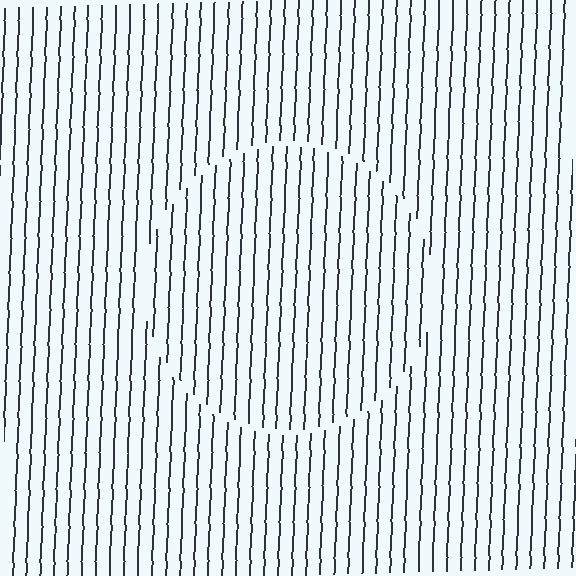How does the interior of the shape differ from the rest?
The interior of the shape contains the same grating, shifted by half a period — the contour is defined by the phase discontinuity where line-ends from the inner and outer gratings abut.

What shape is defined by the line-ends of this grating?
An illusory circle. The interior of the shape contains the same grating, shifted by half a period — the contour is defined by the phase discontinuity where line-ends from the inner and outer gratings abut.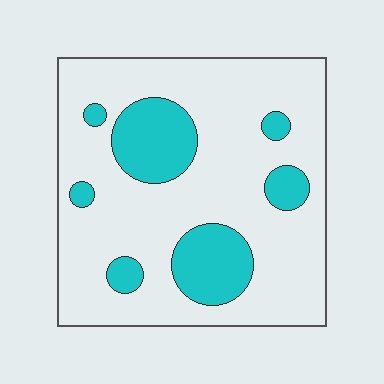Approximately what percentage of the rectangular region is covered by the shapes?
Approximately 20%.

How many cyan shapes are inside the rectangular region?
7.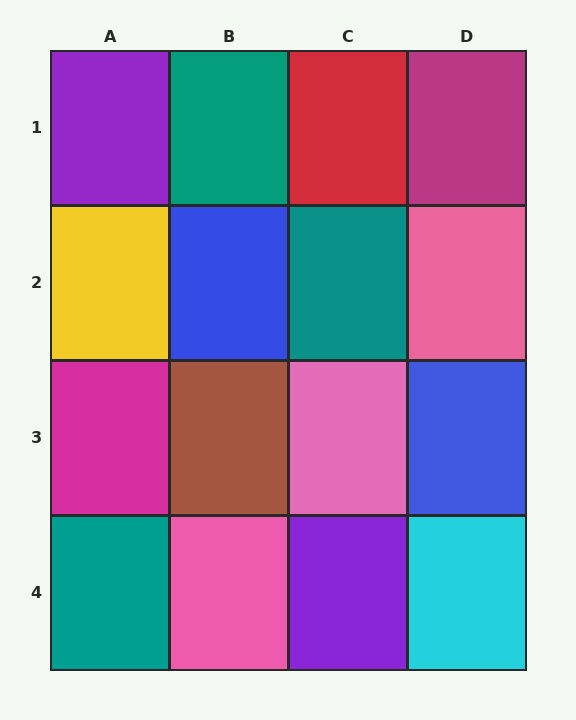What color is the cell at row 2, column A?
Yellow.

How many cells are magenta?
2 cells are magenta.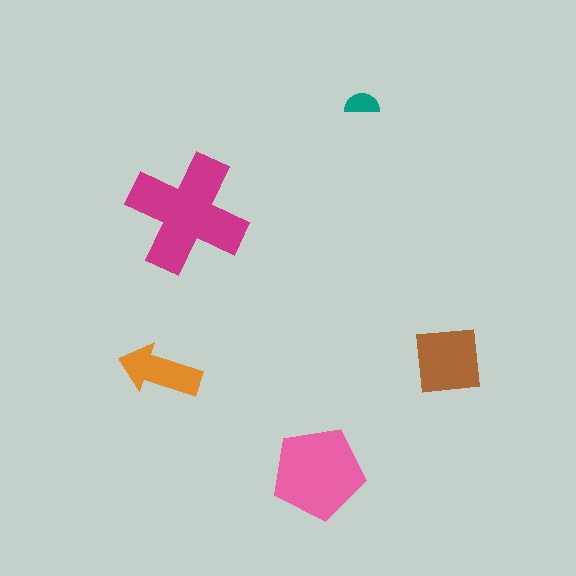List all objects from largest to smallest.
The magenta cross, the pink pentagon, the brown square, the orange arrow, the teal semicircle.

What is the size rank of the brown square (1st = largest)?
3rd.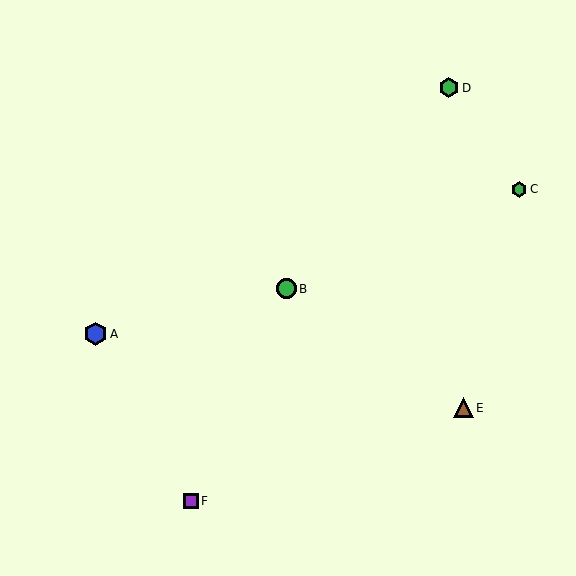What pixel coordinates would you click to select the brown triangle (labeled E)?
Click at (463, 408) to select the brown triangle E.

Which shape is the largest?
The blue hexagon (labeled A) is the largest.